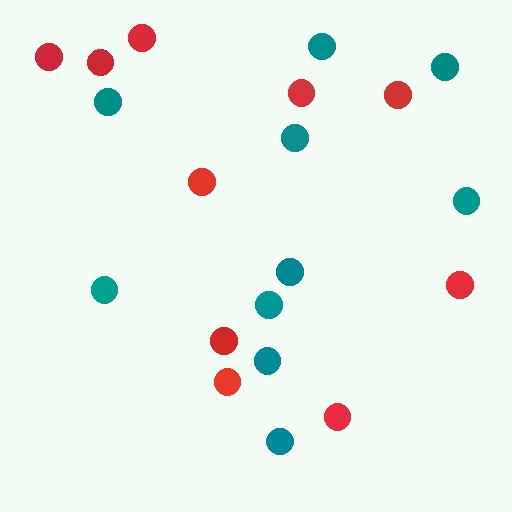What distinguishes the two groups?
There are 2 groups: one group of red circles (10) and one group of teal circles (10).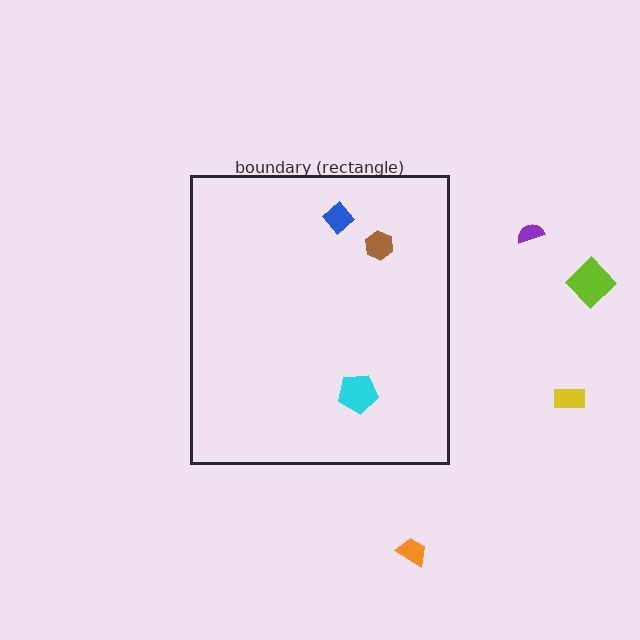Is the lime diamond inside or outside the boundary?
Outside.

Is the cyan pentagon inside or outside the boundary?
Inside.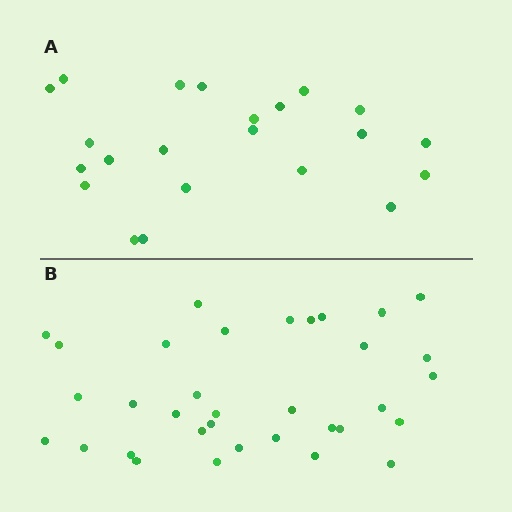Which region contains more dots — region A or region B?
Region B (the bottom region) has more dots.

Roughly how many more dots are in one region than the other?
Region B has roughly 12 or so more dots than region A.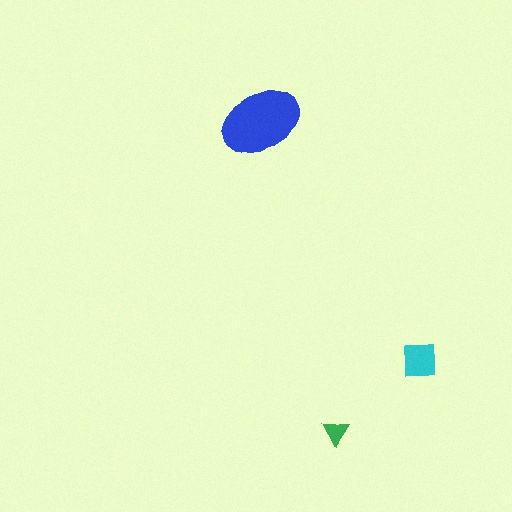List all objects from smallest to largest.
The green triangle, the cyan square, the blue ellipse.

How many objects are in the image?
There are 3 objects in the image.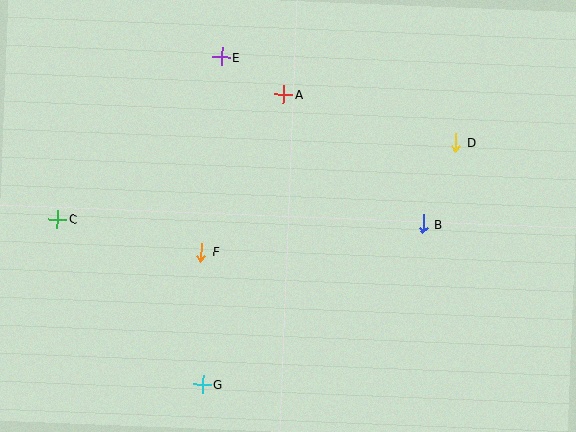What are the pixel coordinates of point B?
Point B is at (423, 224).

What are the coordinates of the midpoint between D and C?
The midpoint between D and C is at (257, 181).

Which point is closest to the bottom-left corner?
Point G is closest to the bottom-left corner.